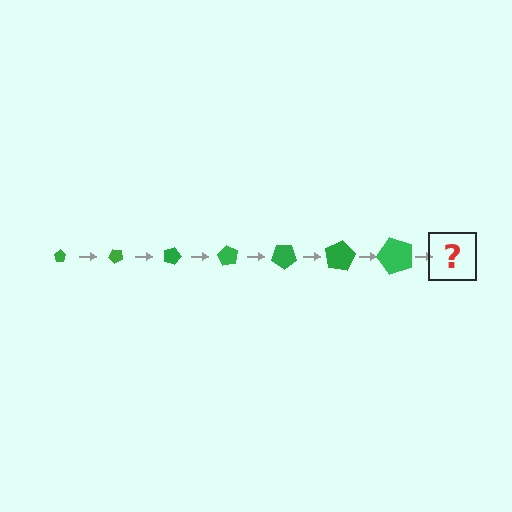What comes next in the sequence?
The next element should be a pentagon, larger than the previous one and rotated 315 degrees from the start.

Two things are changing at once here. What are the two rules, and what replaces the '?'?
The two rules are that the pentagon grows larger each step and it rotates 45 degrees each step. The '?' should be a pentagon, larger than the previous one and rotated 315 degrees from the start.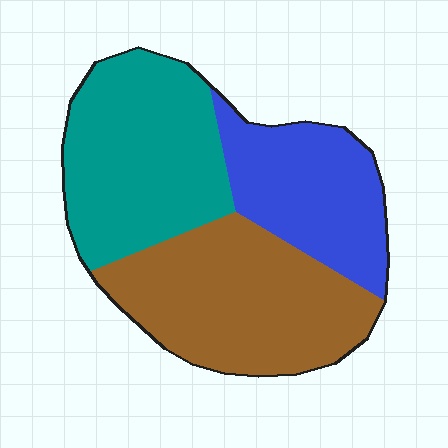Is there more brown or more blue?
Brown.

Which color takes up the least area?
Blue, at roughly 25%.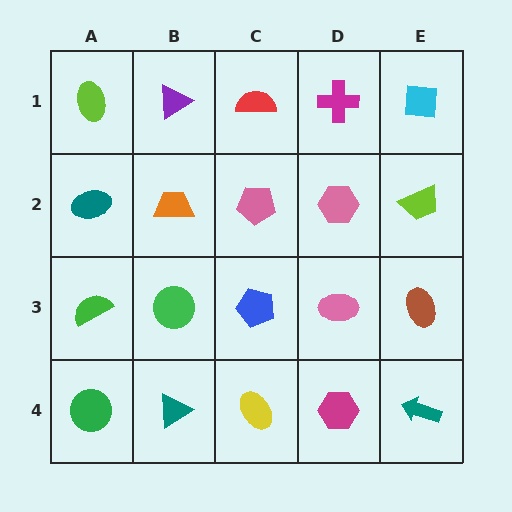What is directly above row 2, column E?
A cyan square.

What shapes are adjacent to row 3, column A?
A teal ellipse (row 2, column A), a green circle (row 4, column A), a green circle (row 3, column B).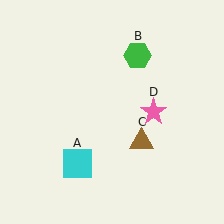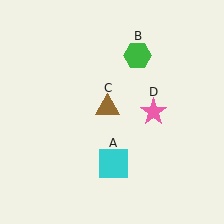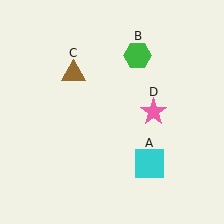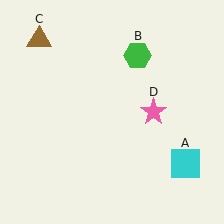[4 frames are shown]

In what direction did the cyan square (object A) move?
The cyan square (object A) moved right.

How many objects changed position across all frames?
2 objects changed position: cyan square (object A), brown triangle (object C).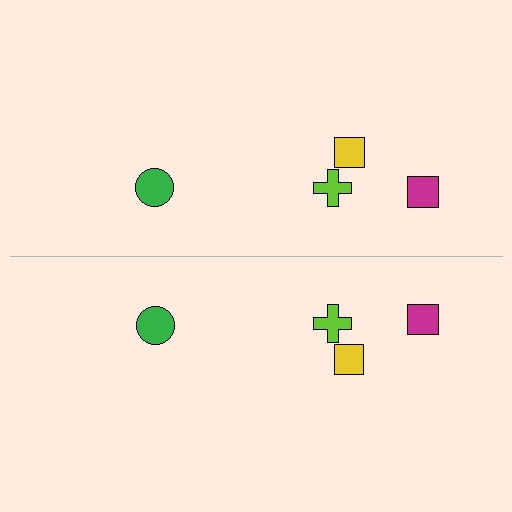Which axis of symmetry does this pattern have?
The pattern has a horizontal axis of symmetry running through the center of the image.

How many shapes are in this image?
There are 8 shapes in this image.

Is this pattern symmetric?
Yes, this pattern has bilateral (reflection) symmetry.